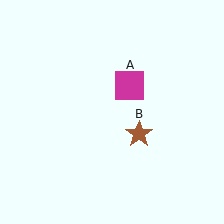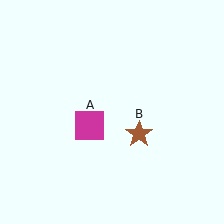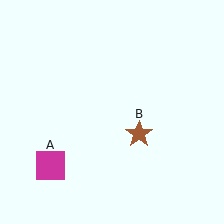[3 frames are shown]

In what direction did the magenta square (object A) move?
The magenta square (object A) moved down and to the left.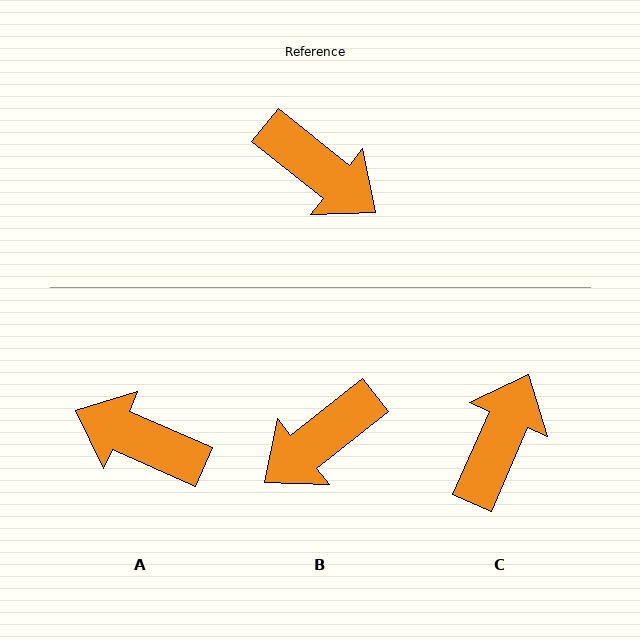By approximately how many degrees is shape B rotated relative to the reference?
Approximately 103 degrees clockwise.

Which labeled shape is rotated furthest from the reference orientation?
A, about 165 degrees away.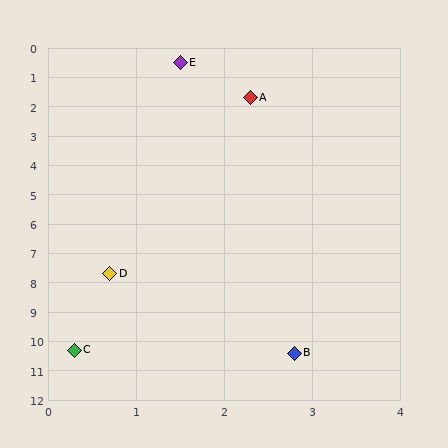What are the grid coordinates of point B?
Point B is at approximately (2.8, 10.4).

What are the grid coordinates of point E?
Point E is at approximately (1.5, 0.5).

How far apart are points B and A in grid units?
Points B and A are about 8.7 grid units apart.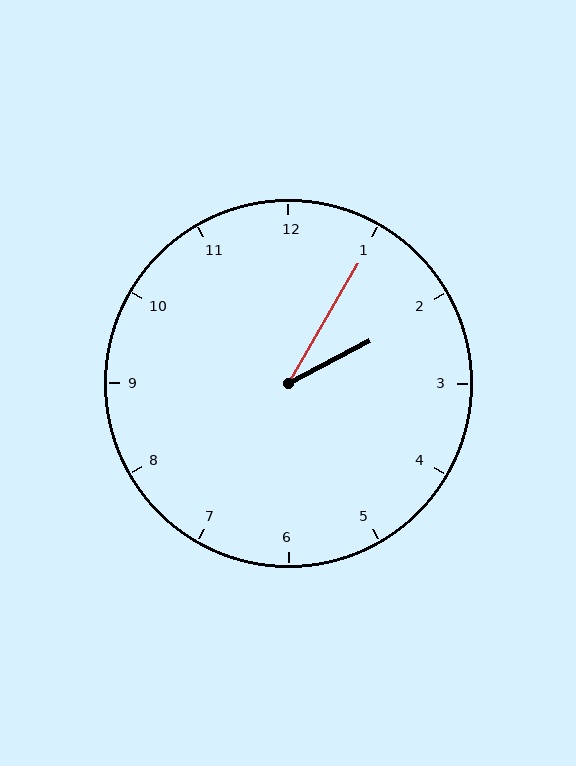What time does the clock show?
2:05.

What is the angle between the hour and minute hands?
Approximately 32 degrees.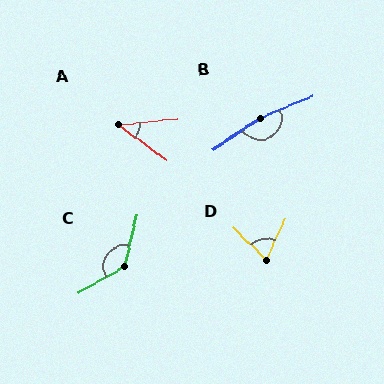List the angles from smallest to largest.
A (43°), D (70°), C (132°), B (169°).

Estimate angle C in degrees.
Approximately 132 degrees.